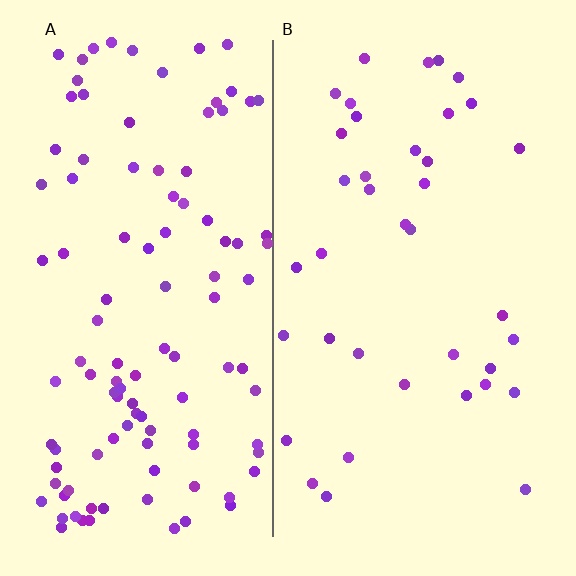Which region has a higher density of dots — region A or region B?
A (the left).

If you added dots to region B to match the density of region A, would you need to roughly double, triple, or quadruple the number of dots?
Approximately triple.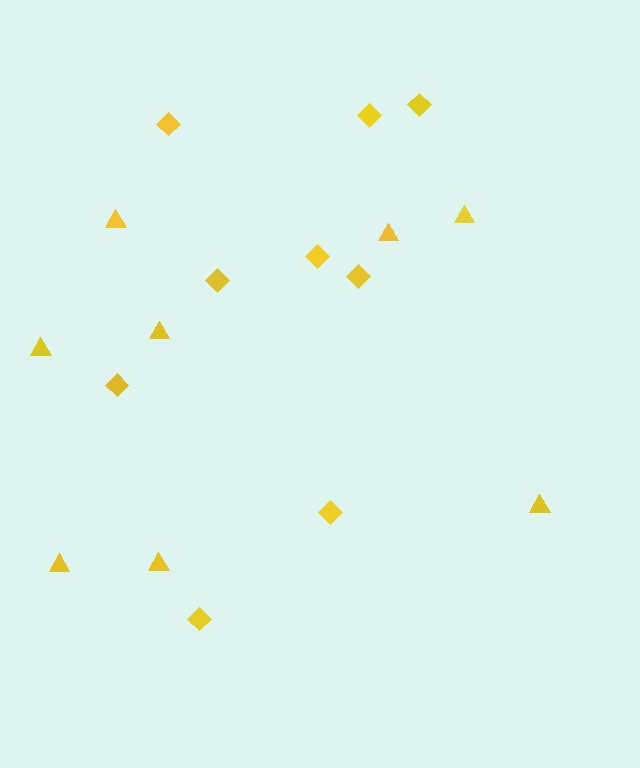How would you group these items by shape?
There are 2 groups: one group of triangles (8) and one group of diamonds (9).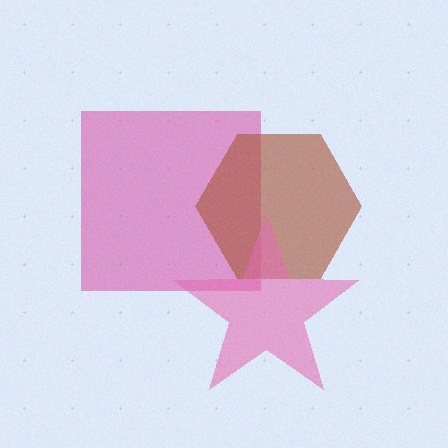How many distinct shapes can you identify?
There are 3 distinct shapes: a magenta square, a brown hexagon, a pink star.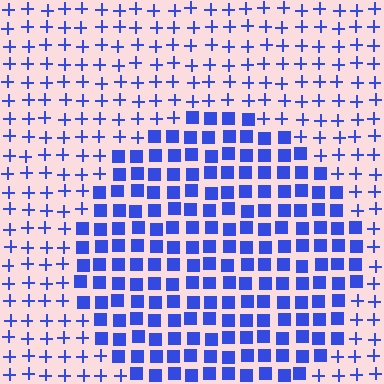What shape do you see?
I see a circle.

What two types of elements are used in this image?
The image uses squares inside the circle region and plus signs outside it.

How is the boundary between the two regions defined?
The boundary is defined by a change in element shape: squares inside vs. plus signs outside. All elements share the same color and spacing.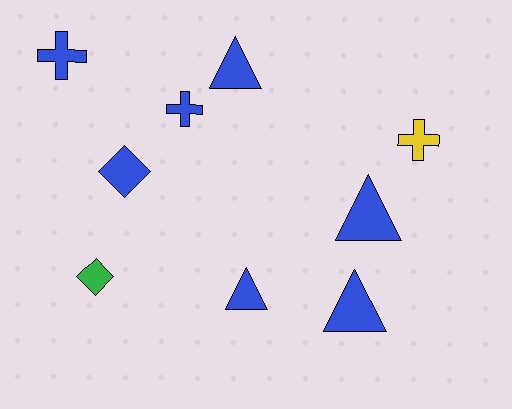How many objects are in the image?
There are 9 objects.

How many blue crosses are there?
There are 2 blue crosses.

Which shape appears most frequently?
Triangle, with 4 objects.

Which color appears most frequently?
Blue, with 7 objects.